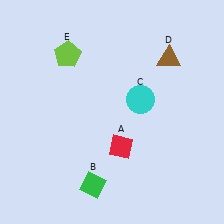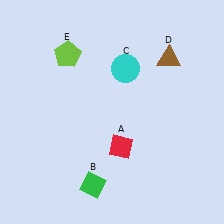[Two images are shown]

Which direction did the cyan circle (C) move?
The cyan circle (C) moved up.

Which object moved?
The cyan circle (C) moved up.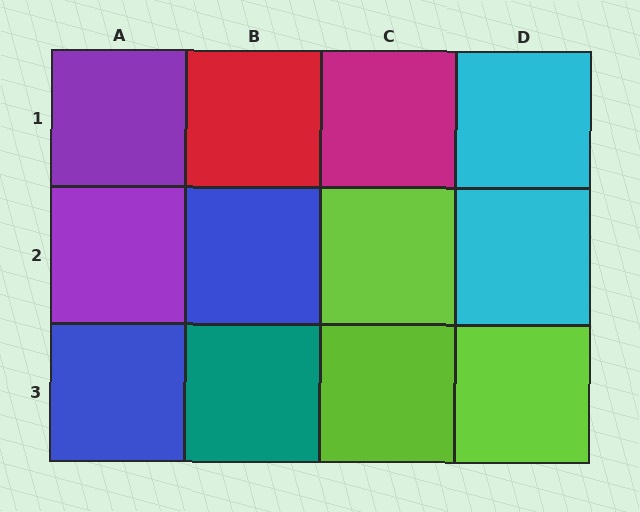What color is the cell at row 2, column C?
Lime.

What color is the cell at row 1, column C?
Magenta.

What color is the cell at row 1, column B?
Red.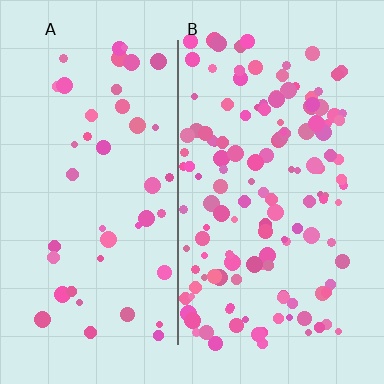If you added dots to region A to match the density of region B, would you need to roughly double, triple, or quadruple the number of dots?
Approximately triple.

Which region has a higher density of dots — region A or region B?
B (the right).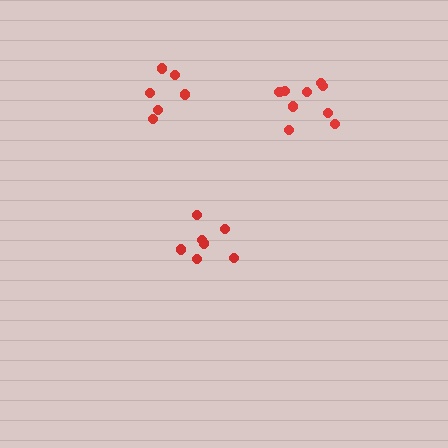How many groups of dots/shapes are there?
There are 3 groups.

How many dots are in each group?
Group 1: 7 dots, Group 2: 6 dots, Group 3: 9 dots (22 total).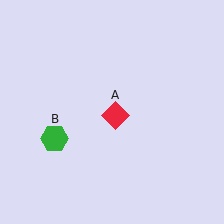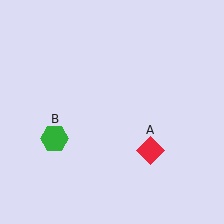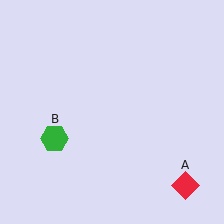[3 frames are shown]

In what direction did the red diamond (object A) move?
The red diamond (object A) moved down and to the right.